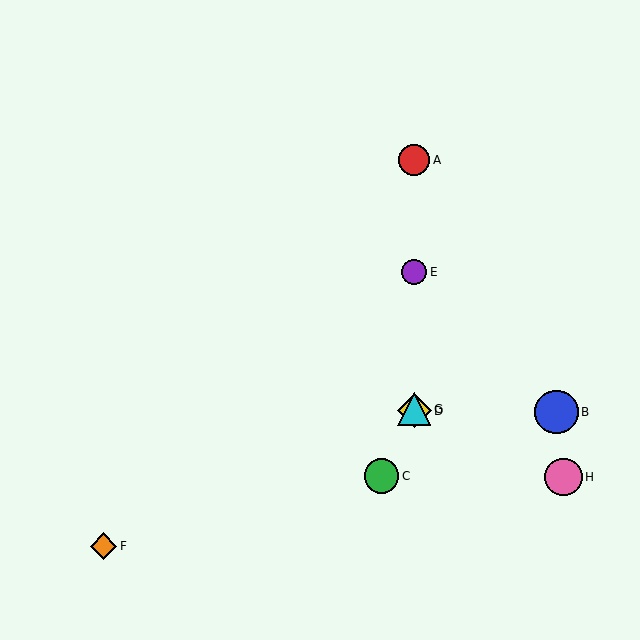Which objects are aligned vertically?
Objects A, D, E, G are aligned vertically.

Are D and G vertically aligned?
Yes, both are at x≈414.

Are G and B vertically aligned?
No, G is at x≈414 and B is at x≈556.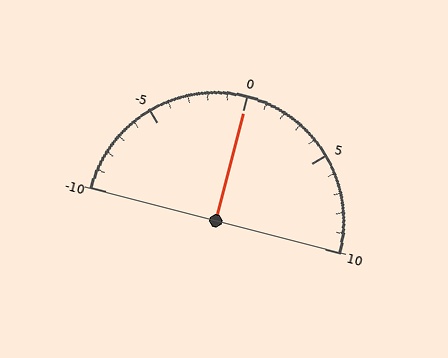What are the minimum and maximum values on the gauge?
The gauge ranges from -10 to 10.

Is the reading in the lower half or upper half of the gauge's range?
The reading is in the upper half of the range (-10 to 10).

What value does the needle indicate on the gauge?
The needle indicates approximately 0.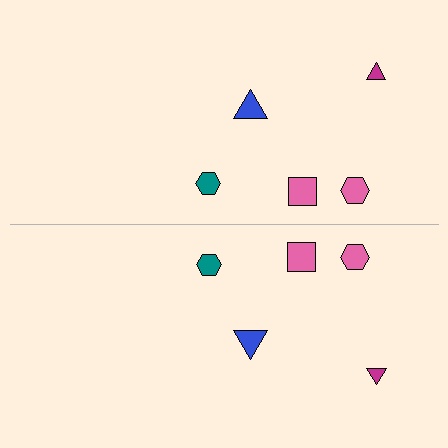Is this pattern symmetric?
Yes, this pattern has bilateral (reflection) symmetry.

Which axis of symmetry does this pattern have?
The pattern has a horizontal axis of symmetry running through the center of the image.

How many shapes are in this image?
There are 10 shapes in this image.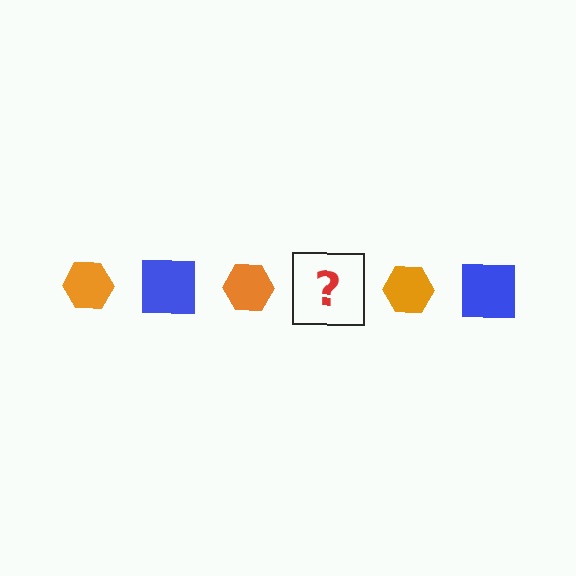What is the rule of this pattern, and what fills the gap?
The rule is that the pattern alternates between orange hexagon and blue square. The gap should be filled with a blue square.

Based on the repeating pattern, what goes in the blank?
The blank should be a blue square.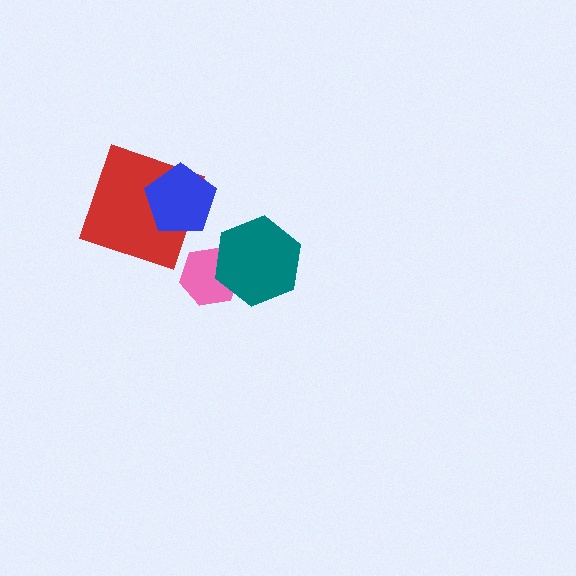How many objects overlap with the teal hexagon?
1 object overlaps with the teal hexagon.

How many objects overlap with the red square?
1 object overlaps with the red square.